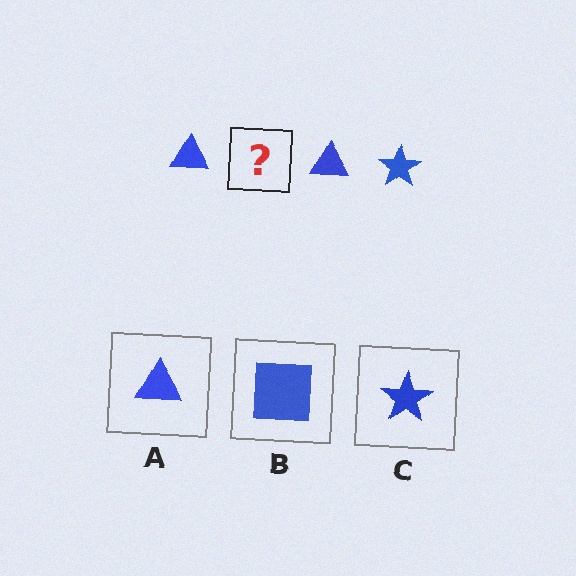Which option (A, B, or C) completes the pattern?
C.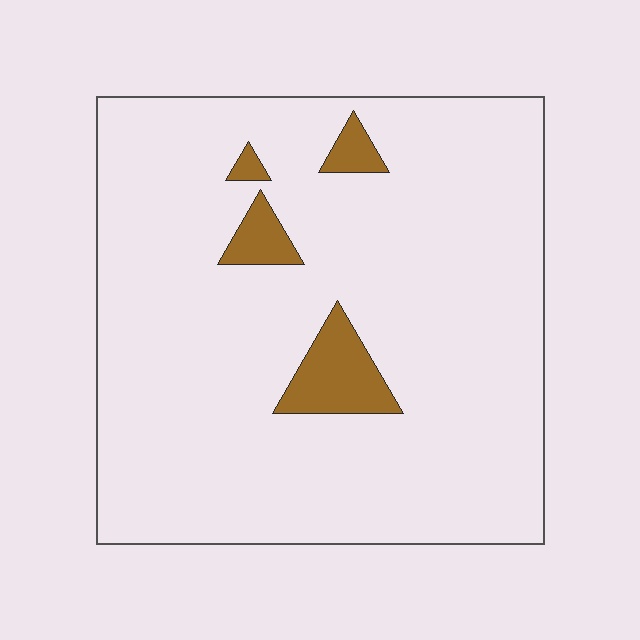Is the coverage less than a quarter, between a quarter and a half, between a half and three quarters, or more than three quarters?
Less than a quarter.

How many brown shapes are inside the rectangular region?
4.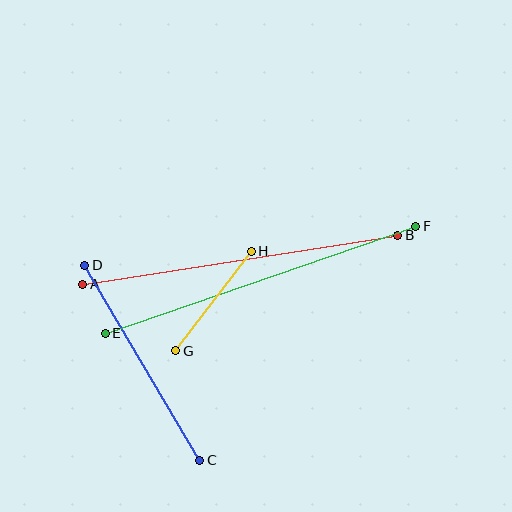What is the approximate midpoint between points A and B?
The midpoint is at approximately (240, 260) pixels.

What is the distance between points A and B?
The distance is approximately 319 pixels.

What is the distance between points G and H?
The distance is approximately 125 pixels.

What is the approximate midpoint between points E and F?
The midpoint is at approximately (260, 280) pixels.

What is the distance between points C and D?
The distance is approximately 226 pixels.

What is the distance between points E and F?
The distance is approximately 328 pixels.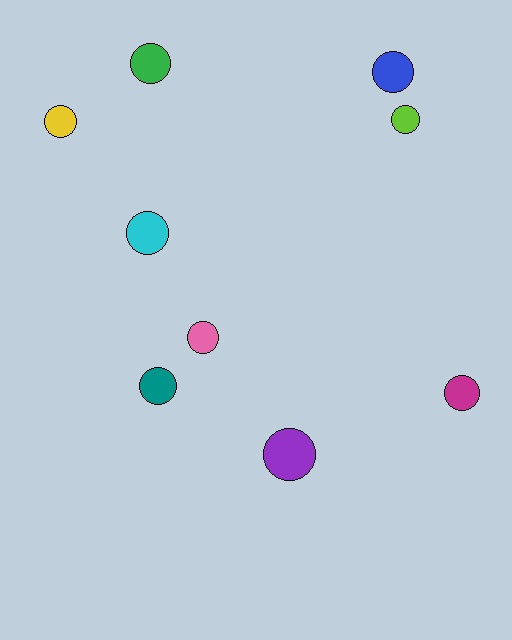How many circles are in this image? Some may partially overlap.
There are 9 circles.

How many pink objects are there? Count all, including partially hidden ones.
There is 1 pink object.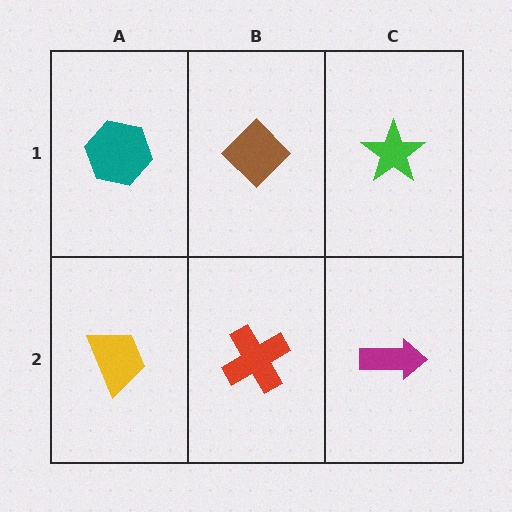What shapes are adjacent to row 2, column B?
A brown diamond (row 1, column B), a yellow trapezoid (row 2, column A), a magenta arrow (row 2, column C).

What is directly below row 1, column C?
A magenta arrow.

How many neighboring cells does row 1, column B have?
3.